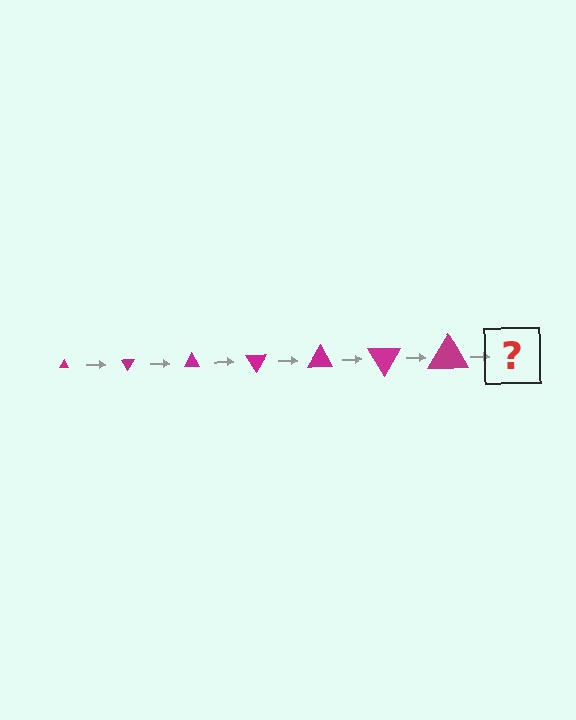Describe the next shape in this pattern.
It should be a triangle, larger than the previous one and rotated 420 degrees from the start.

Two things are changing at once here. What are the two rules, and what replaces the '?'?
The two rules are that the triangle grows larger each step and it rotates 60 degrees each step. The '?' should be a triangle, larger than the previous one and rotated 420 degrees from the start.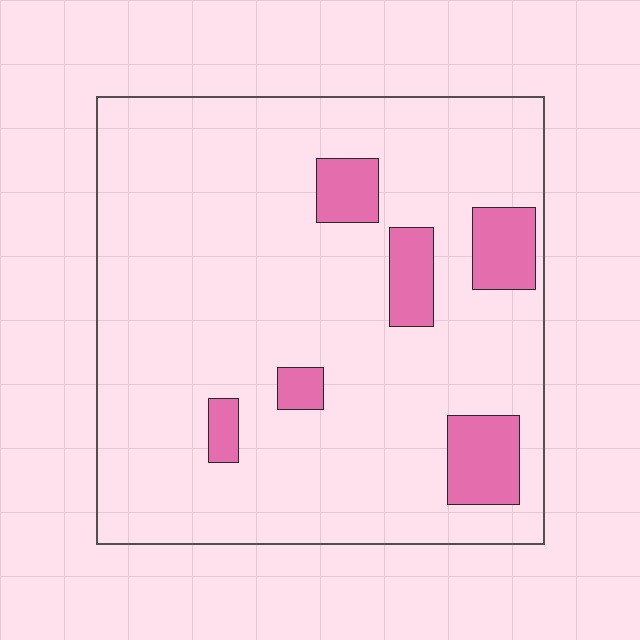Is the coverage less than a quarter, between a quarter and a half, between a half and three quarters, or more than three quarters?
Less than a quarter.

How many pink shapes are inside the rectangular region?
6.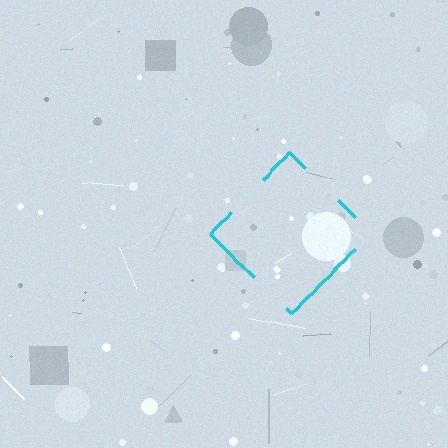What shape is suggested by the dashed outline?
The dashed outline suggests a diamond.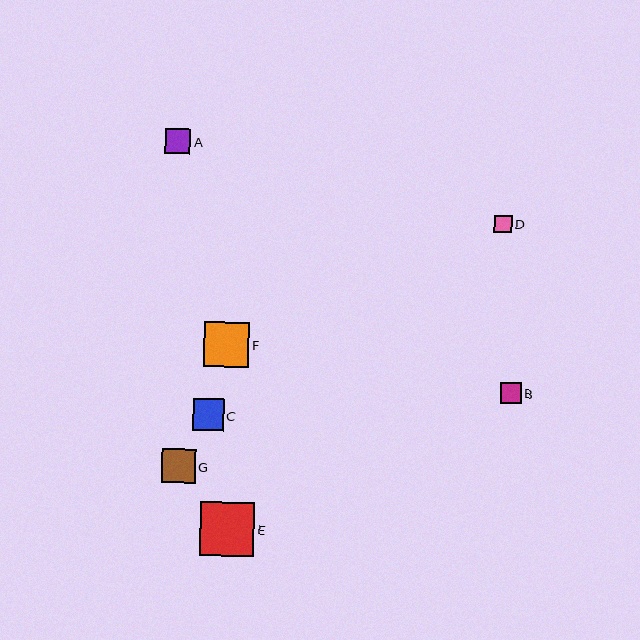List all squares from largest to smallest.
From largest to smallest: E, F, G, C, A, B, D.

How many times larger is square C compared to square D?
Square C is approximately 1.8 times the size of square D.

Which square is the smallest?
Square D is the smallest with a size of approximately 18 pixels.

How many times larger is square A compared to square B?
Square A is approximately 1.2 times the size of square B.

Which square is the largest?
Square E is the largest with a size of approximately 54 pixels.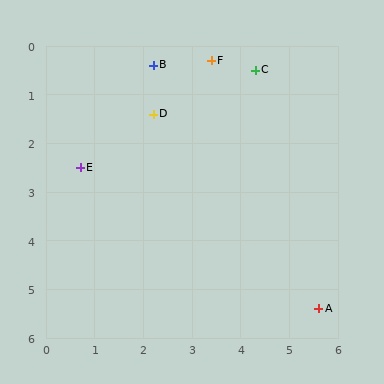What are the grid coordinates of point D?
Point D is at approximately (2.2, 1.4).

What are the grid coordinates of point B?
Point B is at approximately (2.2, 0.4).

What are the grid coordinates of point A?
Point A is at approximately (5.6, 5.4).